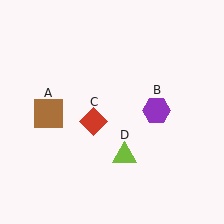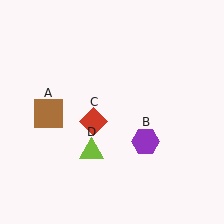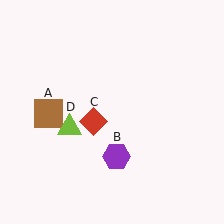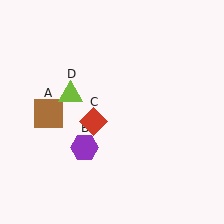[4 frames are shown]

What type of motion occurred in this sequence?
The purple hexagon (object B), lime triangle (object D) rotated clockwise around the center of the scene.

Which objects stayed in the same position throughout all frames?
Brown square (object A) and red diamond (object C) remained stationary.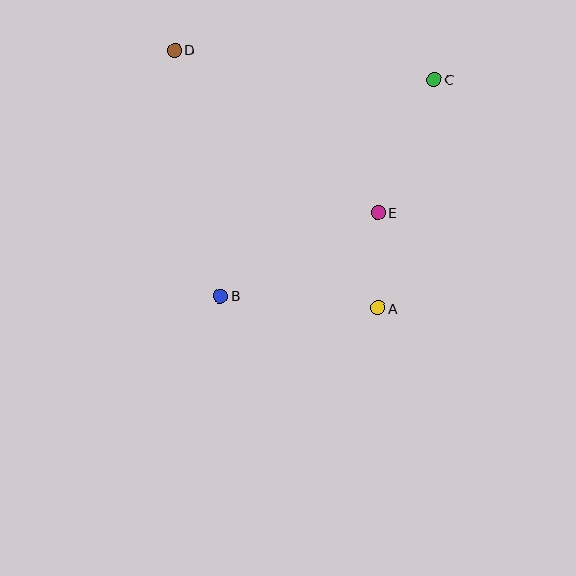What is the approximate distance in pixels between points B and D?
The distance between B and D is approximately 250 pixels.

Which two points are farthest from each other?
Points A and D are farthest from each other.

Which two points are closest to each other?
Points A and E are closest to each other.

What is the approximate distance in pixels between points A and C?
The distance between A and C is approximately 235 pixels.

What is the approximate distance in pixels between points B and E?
The distance between B and E is approximately 178 pixels.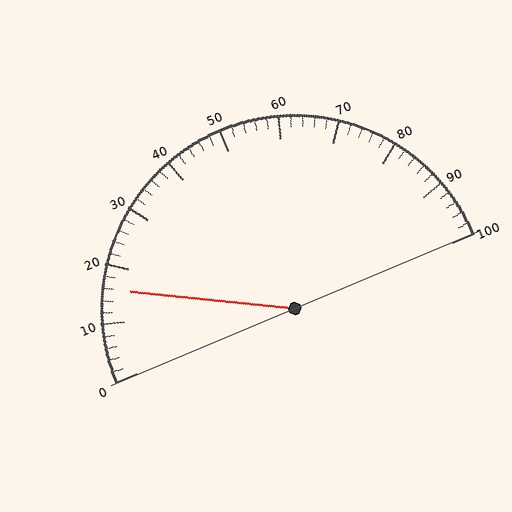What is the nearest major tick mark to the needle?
The nearest major tick mark is 20.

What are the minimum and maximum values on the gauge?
The gauge ranges from 0 to 100.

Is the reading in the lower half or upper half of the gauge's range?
The reading is in the lower half of the range (0 to 100).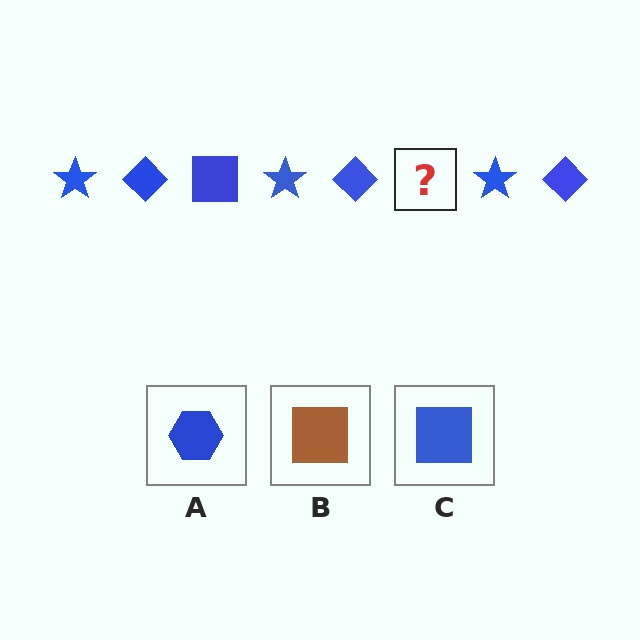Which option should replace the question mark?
Option C.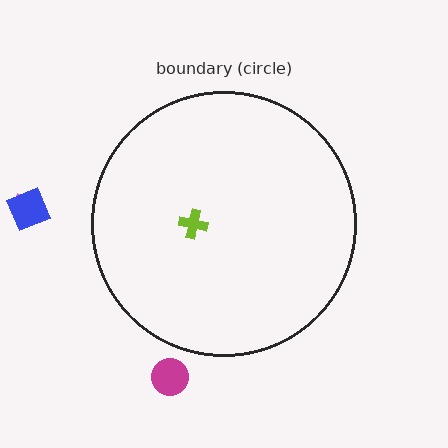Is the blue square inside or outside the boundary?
Outside.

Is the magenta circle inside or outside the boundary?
Outside.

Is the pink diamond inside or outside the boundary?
Outside.